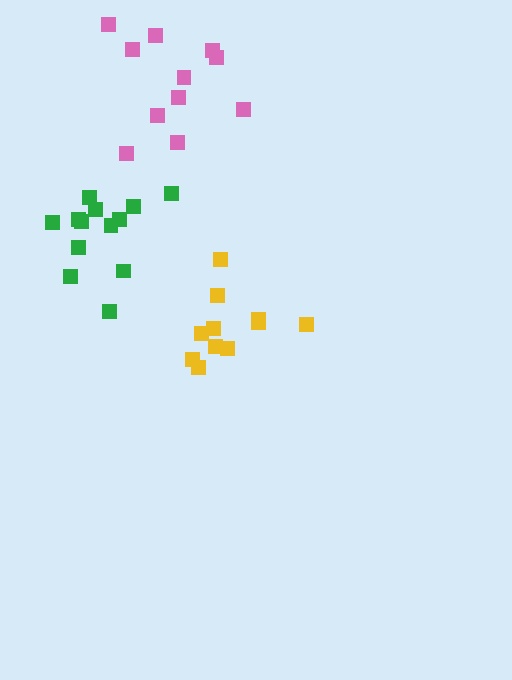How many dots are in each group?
Group 1: 13 dots, Group 2: 11 dots, Group 3: 11 dots (35 total).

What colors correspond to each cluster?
The clusters are colored: green, yellow, pink.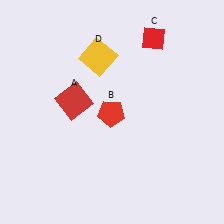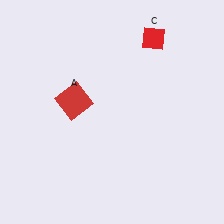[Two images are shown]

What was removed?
The yellow square (D), the red pentagon (B) were removed in Image 2.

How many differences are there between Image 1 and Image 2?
There are 2 differences between the two images.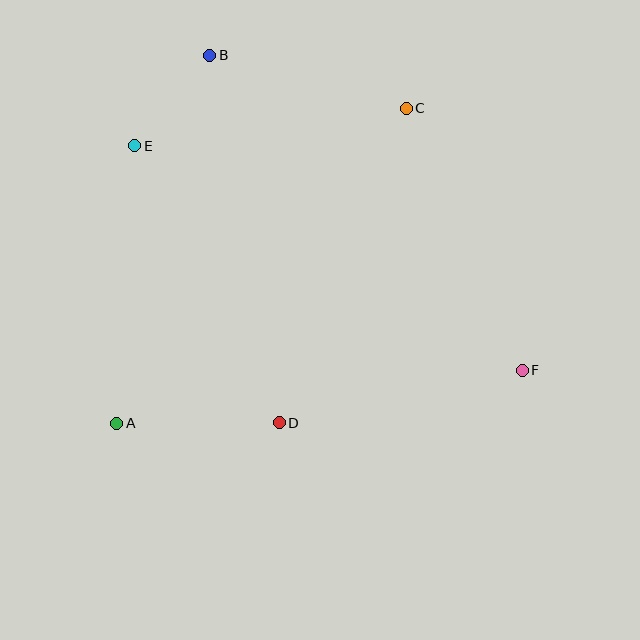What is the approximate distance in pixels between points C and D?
The distance between C and D is approximately 339 pixels.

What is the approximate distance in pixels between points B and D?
The distance between B and D is approximately 374 pixels.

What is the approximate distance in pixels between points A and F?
The distance between A and F is approximately 409 pixels.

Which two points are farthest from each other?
Points E and F are farthest from each other.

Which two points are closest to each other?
Points B and E are closest to each other.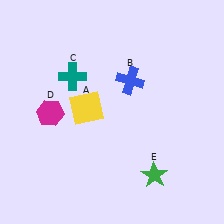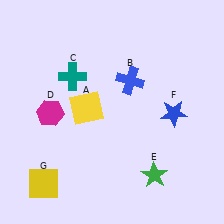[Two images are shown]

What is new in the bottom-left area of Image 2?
A yellow square (G) was added in the bottom-left area of Image 2.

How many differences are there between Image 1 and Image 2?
There are 2 differences between the two images.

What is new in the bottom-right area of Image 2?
A blue star (F) was added in the bottom-right area of Image 2.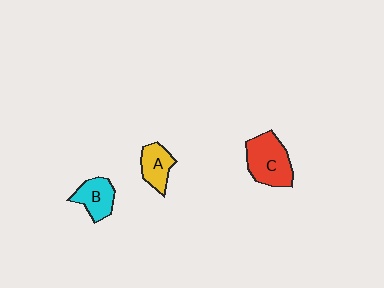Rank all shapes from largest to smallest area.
From largest to smallest: C (red), B (cyan), A (yellow).